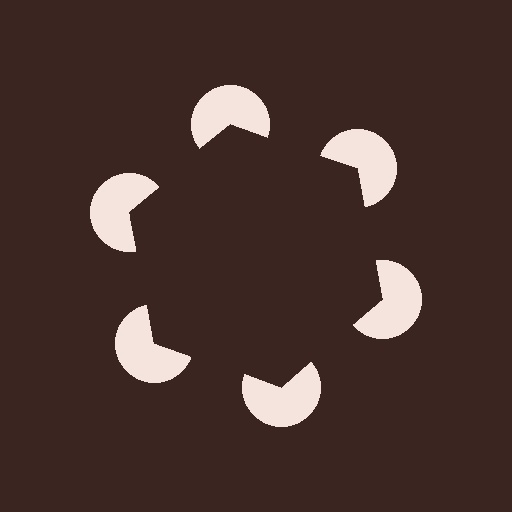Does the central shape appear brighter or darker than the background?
It typically appears slightly darker than the background, even though no actual brightness change is drawn.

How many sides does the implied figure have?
6 sides.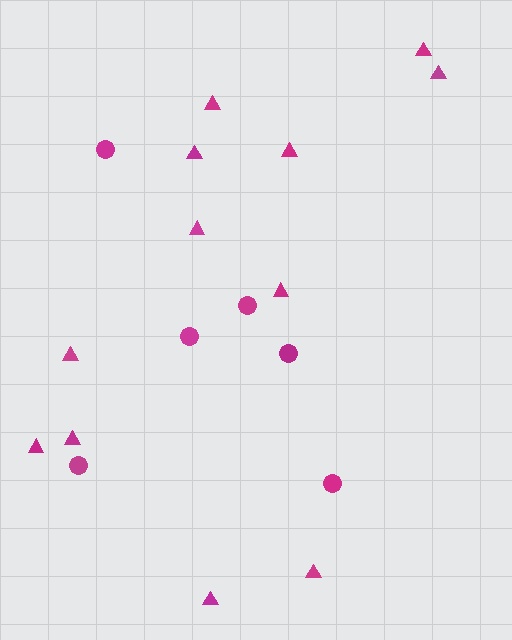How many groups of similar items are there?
There are 2 groups: one group of triangles (12) and one group of circles (6).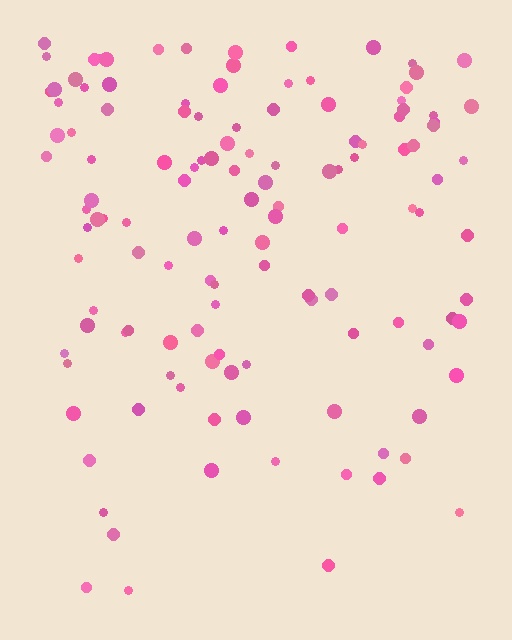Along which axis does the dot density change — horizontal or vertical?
Vertical.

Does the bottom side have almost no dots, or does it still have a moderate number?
Still a moderate number, just noticeably fewer than the top.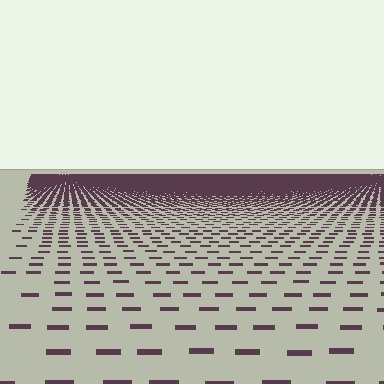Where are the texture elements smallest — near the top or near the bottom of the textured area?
Near the top.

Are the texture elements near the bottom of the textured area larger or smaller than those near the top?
Larger. Near the bottom, elements are closer to the viewer and appear at a bigger on-screen size.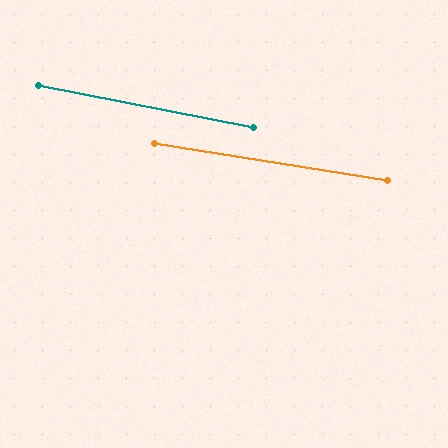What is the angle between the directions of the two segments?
Approximately 2 degrees.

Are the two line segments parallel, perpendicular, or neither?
Parallel — their directions differ by only 1.9°.